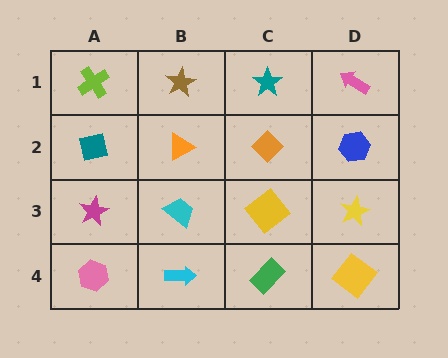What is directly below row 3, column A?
A pink hexagon.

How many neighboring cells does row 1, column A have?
2.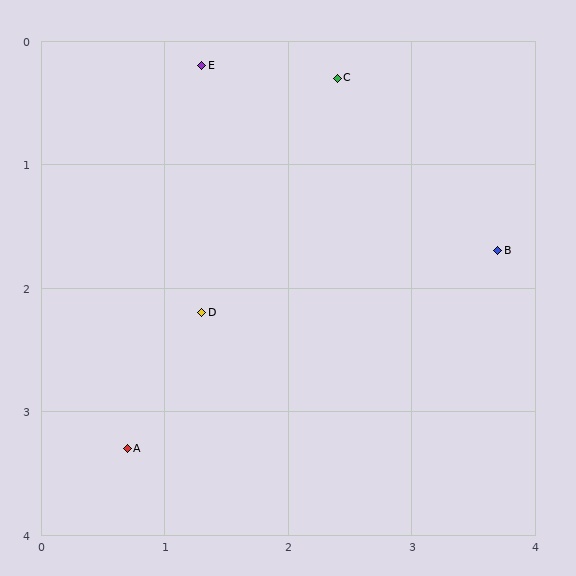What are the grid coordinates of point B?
Point B is at approximately (3.7, 1.7).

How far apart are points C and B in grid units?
Points C and B are about 1.9 grid units apart.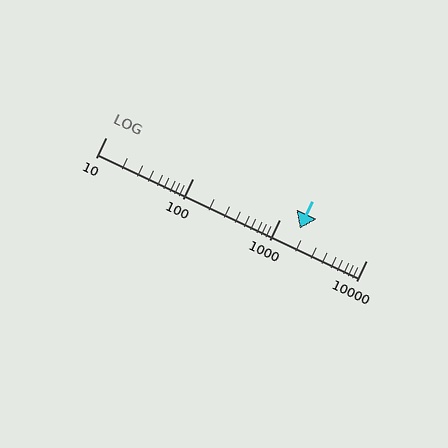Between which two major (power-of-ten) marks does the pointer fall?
The pointer is between 1000 and 10000.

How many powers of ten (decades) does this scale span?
The scale spans 3 decades, from 10 to 10000.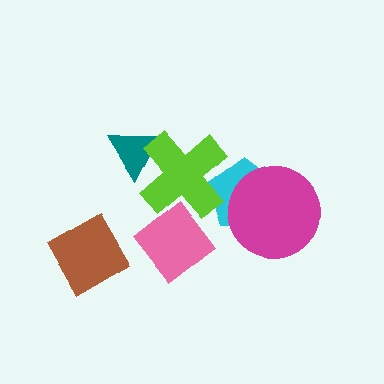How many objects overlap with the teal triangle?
1 object overlaps with the teal triangle.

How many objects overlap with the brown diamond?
0 objects overlap with the brown diamond.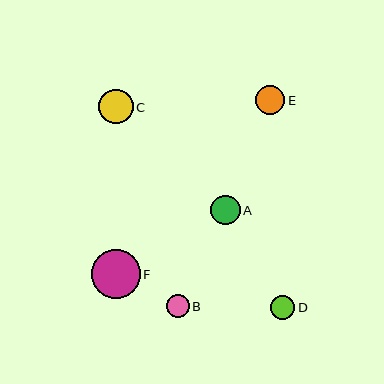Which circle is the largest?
Circle F is the largest with a size of approximately 48 pixels.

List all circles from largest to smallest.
From largest to smallest: F, C, A, E, D, B.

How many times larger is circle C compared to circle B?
Circle C is approximately 1.5 times the size of circle B.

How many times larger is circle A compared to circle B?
Circle A is approximately 1.3 times the size of circle B.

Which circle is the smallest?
Circle B is the smallest with a size of approximately 23 pixels.